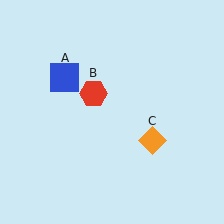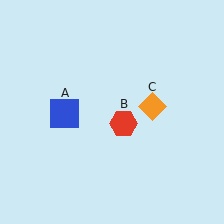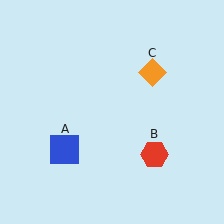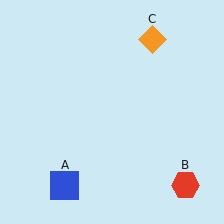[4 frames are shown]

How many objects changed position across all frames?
3 objects changed position: blue square (object A), red hexagon (object B), orange diamond (object C).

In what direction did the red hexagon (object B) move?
The red hexagon (object B) moved down and to the right.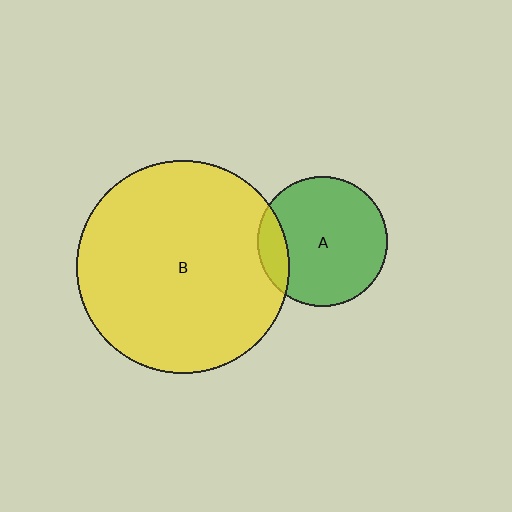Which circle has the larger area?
Circle B (yellow).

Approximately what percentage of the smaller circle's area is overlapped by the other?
Approximately 15%.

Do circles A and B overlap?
Yes.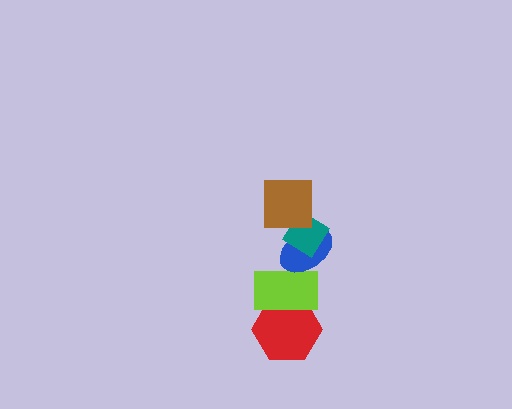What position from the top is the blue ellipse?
The blue ellipse is 3rd from the top.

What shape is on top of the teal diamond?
The brown square is on top of the teal diamond.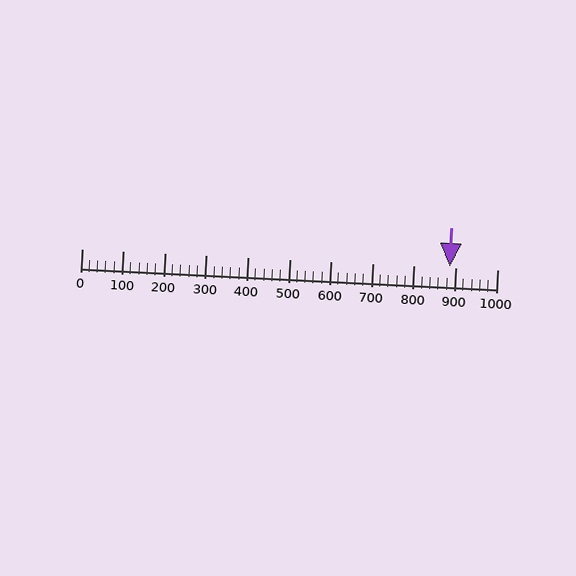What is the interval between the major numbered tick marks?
The major tick marks are spaced 100 units apart.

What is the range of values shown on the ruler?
The ruler shows values from 0 to 1000.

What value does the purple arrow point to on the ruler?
The purple arrow points to approximately 885.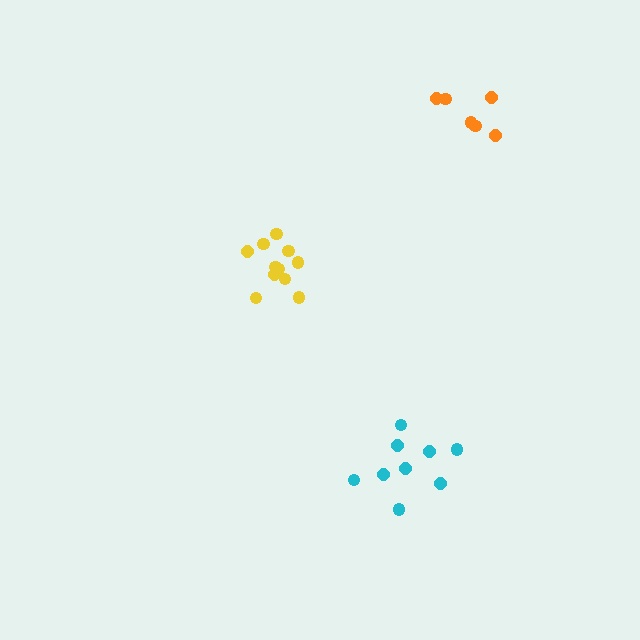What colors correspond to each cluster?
The clusters are colored: cyan, orange, yellow.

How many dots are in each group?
Group 1: 9 dots, Group 2: 6 dots, Group 3: 11 dots (26 total).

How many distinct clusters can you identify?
There are 3 distinct clusters.